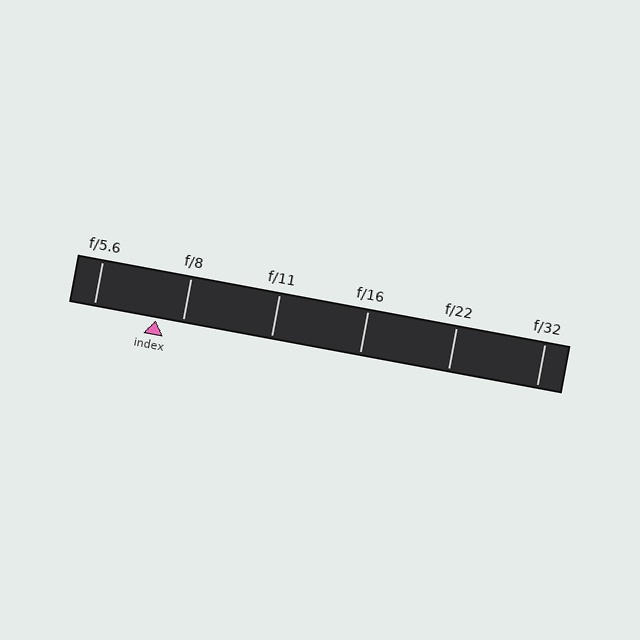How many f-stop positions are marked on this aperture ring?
There are 6 f-stop positions marked.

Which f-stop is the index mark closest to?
The index mark is closest to f/8.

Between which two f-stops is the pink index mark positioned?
The index mark is between f/5.6 and f/8.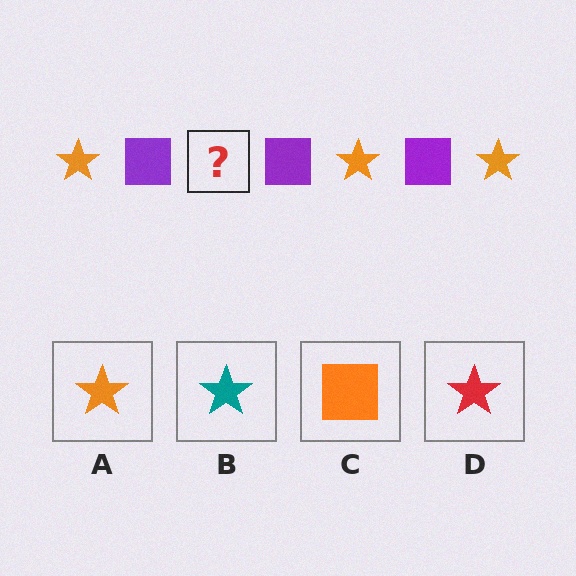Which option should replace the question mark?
Option A.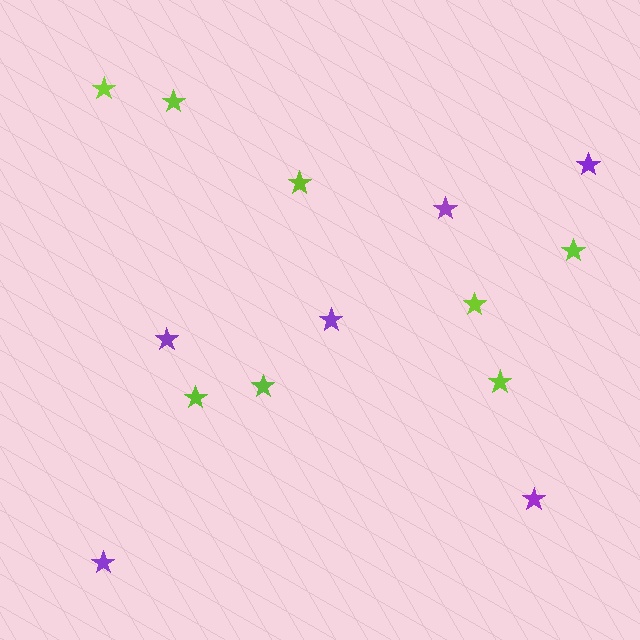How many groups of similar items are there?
There are 2 groups: one group of purple stars (6) and one group of lime stars (8).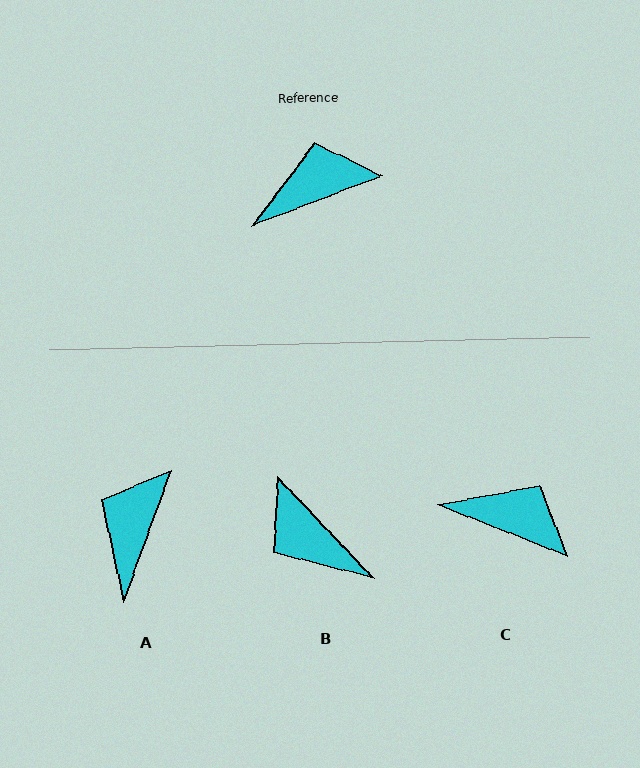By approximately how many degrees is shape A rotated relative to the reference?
Approximately 49 degrees counter-clockwise.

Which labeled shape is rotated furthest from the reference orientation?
B, about 113 degrees away.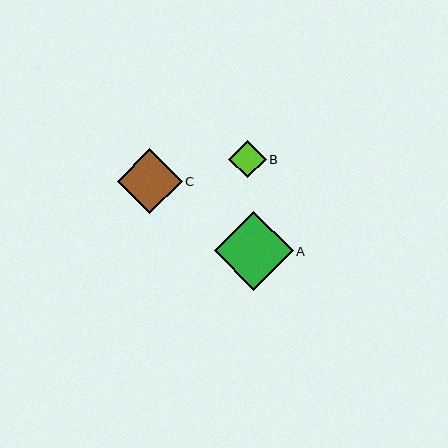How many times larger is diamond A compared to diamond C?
Diamond A is approximately 1.2 times the size of diamond C.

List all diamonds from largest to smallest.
From largest to smallest: A, C, B.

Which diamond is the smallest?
Diamond B is the smallest with a size of approximately 38 pixels.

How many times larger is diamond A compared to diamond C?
Diamond A is approximately 1.2 times the size of diamond C.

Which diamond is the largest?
Diamond A is the largest with a size of approximately 79 pixels.